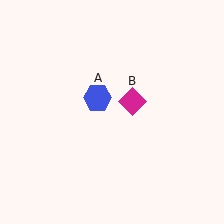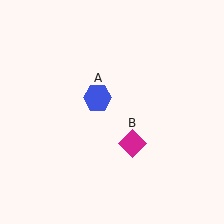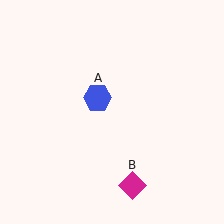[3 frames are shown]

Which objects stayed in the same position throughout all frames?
Blue hexagon (object A) remained stationary.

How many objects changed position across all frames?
1 object changed position: magenta diamond (object B).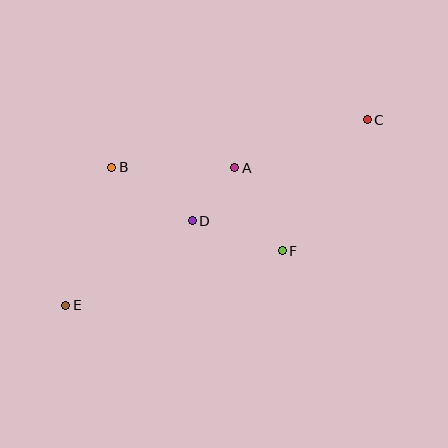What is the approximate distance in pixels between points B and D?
The distance between B and D is approximately 97 pixels.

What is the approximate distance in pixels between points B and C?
The distance between B and C is approximately 260 pixels.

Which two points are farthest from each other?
Points C and E are farthest from each other.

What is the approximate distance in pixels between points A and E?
The distance between A and E is approximately 218 pixels.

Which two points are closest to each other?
Points A and D are closest to each other.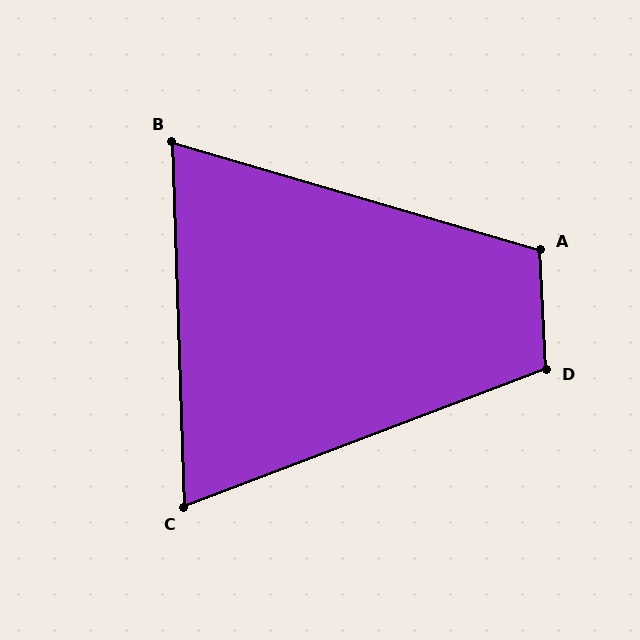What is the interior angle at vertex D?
Approximately 108 degrees (obtuse).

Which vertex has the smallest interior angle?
C, at approximately 71 degrees.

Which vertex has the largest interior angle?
A, at approximately 109 degrees.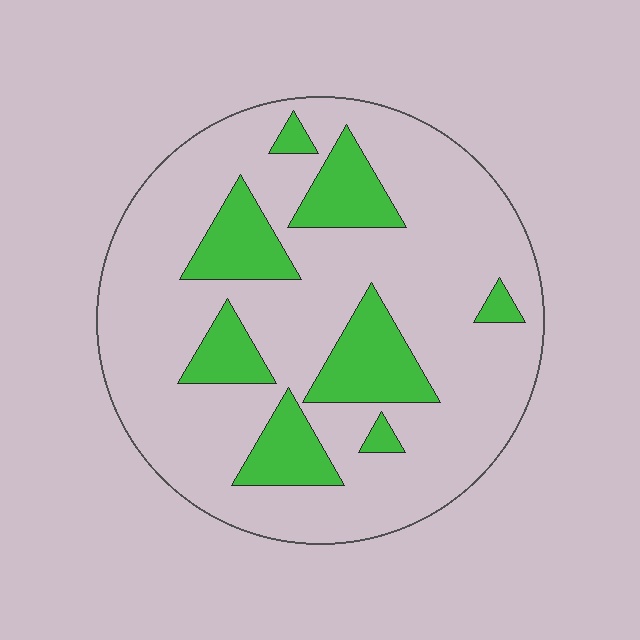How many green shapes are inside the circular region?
8.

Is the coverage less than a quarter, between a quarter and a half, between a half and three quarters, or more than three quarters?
Less than a quarter.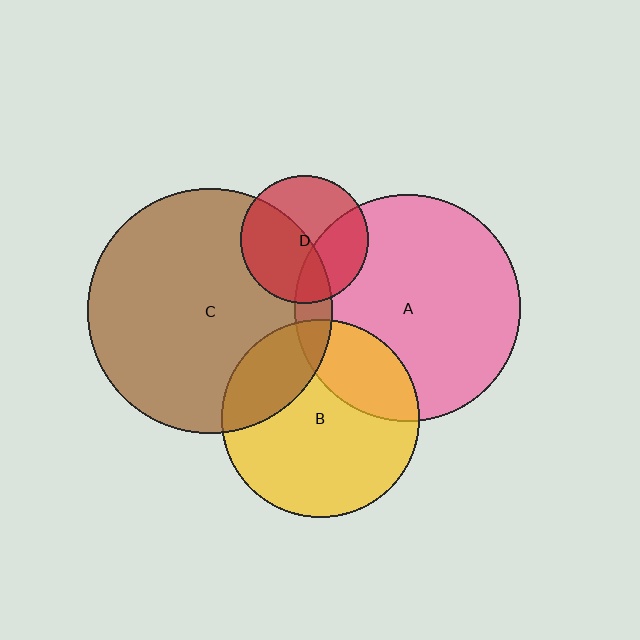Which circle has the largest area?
Circle C (brown).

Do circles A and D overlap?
Yes.